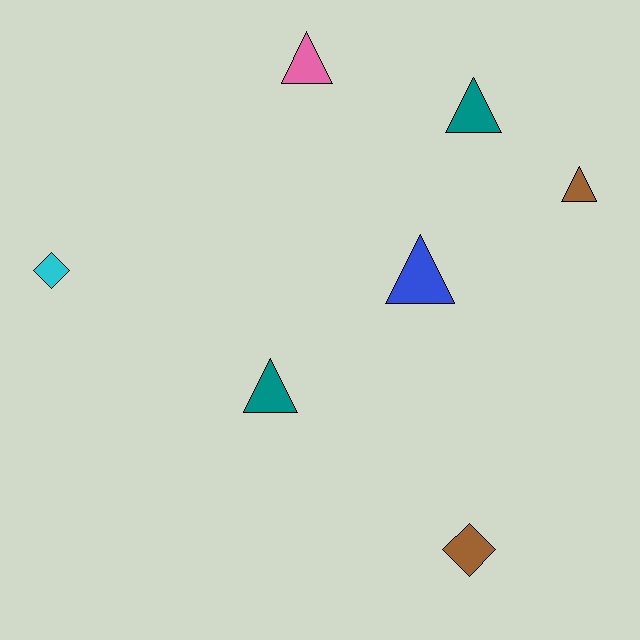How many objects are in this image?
There are 7 objects.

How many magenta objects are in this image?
There are no magenta objects.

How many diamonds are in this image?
There are 2 diamonds.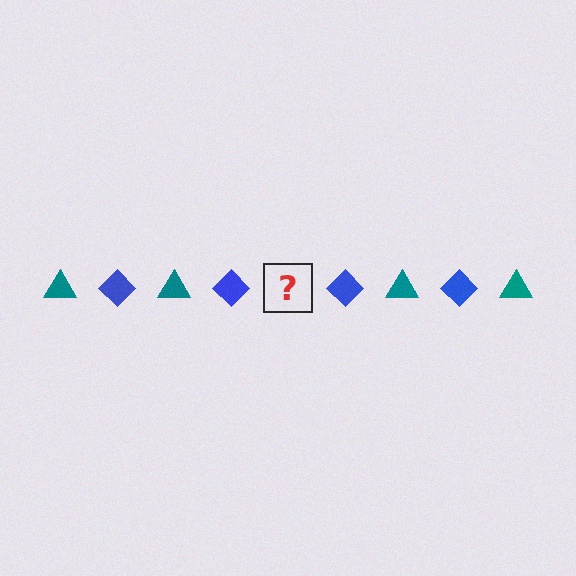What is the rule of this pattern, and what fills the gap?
The rule is that the pattern alternates between teal triangle and blue diamond. The gap should be filled with a teal triangle.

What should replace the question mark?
The question mark should be replaced with a teal triangle.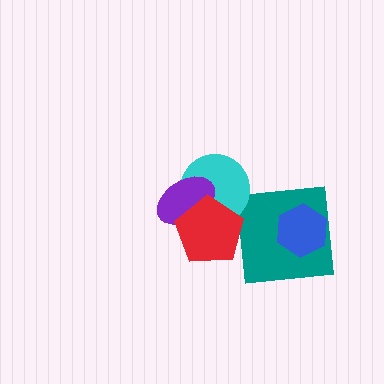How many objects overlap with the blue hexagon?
1 object overlaps with the blue hexagon.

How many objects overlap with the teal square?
1 object overlaps with the teal square.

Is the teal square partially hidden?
Yes, it is partially covered by another shape.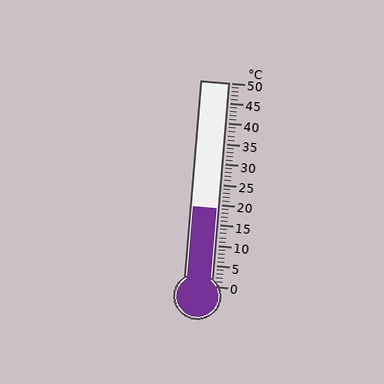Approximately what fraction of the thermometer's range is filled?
The thermometer is filled to approximately 40% of its range.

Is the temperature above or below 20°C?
The temperature is below 20°C.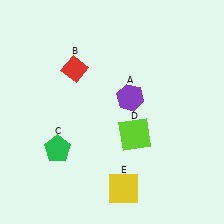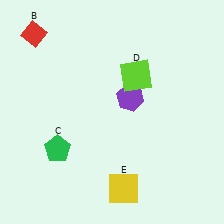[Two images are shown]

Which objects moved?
The objects that moved are: the red diamond (B), the lime square (D).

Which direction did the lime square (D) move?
The lime square (D) moved up.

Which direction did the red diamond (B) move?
The red diamond (B) moved left.